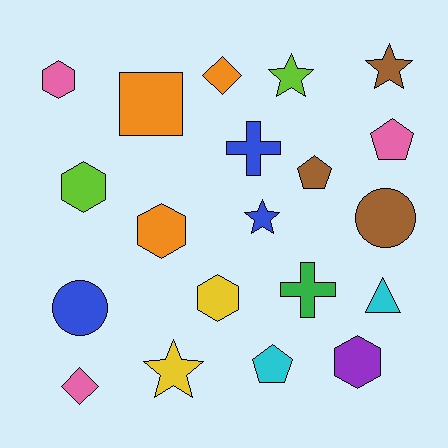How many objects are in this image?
There are 20 objects.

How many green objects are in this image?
There is 1 green object.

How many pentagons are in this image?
There are 3 pentagons.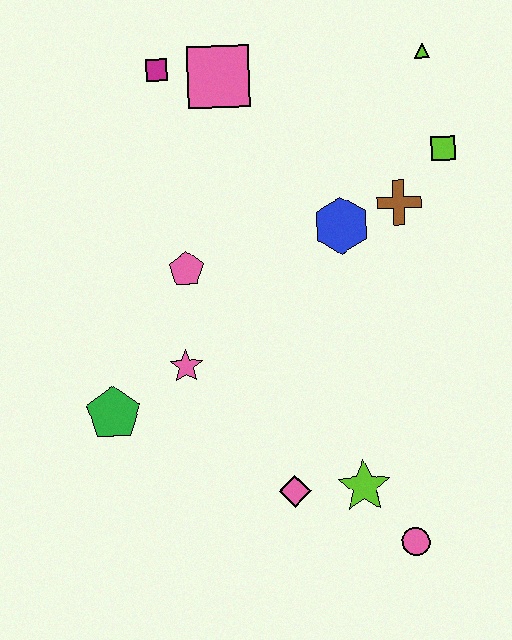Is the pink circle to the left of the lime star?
No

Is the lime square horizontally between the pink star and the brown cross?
No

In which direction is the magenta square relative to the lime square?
The magenta square is to the left of the lime square.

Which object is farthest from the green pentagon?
The lime triangle is farthest from the green pentagon.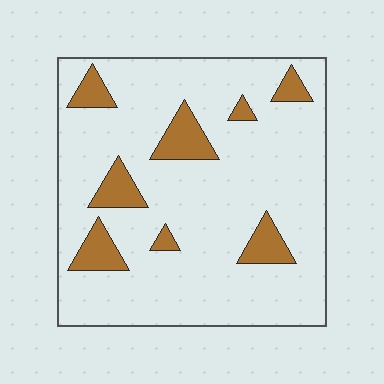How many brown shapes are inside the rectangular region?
8.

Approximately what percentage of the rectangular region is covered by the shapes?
Approximately 15%.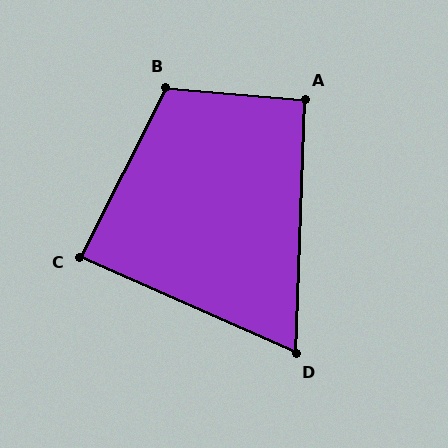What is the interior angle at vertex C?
Approximately 87 degrees (approximately right).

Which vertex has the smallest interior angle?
D, at approximately 68 degrees.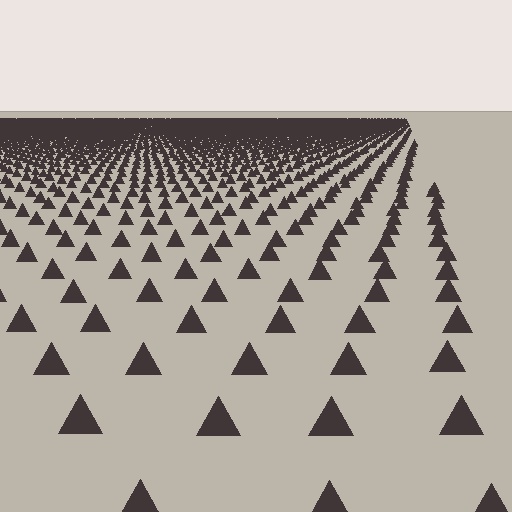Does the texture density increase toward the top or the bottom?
Density increases toward the top.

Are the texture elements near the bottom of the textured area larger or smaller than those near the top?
Larger. Near the bottom, elements are closer to the viewer and appear at a bigger on-screen size.